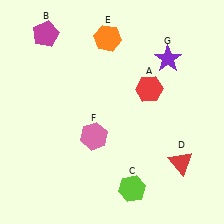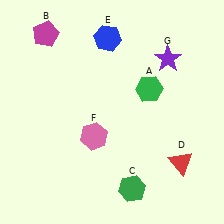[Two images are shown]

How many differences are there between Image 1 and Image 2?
There are 3 differences between the two images.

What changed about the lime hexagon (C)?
In Image 1, C is lime. In Image 2, it changed to green.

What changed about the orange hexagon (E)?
In Image 1, E is orange. In Image 2, it changed to blue.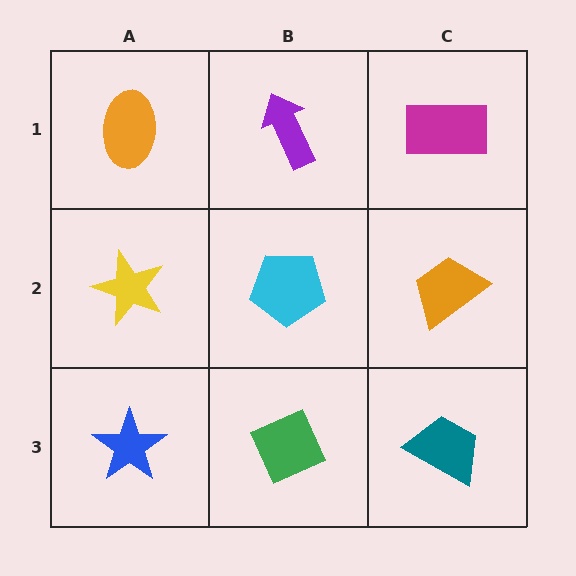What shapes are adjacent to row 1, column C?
An orange trapezoid (row 2, column C), a purple arrow (row 1, column B).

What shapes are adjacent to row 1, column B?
A cyan pentagon (row 2, column B), an orange ellipse (row 1, column A), a magenta rectangle (row 1, column C).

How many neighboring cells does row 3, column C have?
2.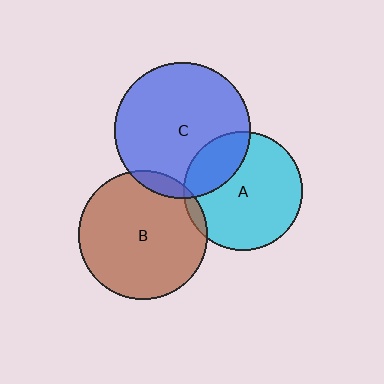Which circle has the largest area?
Circle C (blue).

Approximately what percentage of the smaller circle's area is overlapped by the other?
Approximately 25%.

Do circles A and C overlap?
Yes.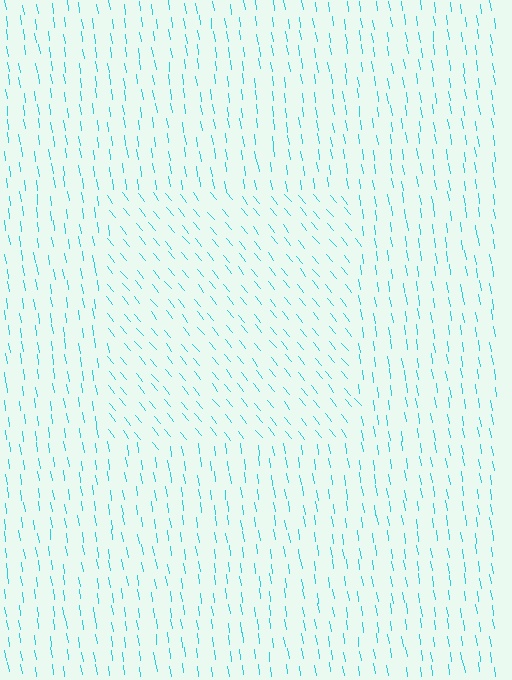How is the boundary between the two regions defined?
The boundary is defined purely by a change in line orientation (approximately 31 degrees difference). All lines are the same color and thickness.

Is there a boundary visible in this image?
Yes, there is a texture boundary formed by a change in line orientation.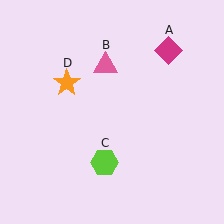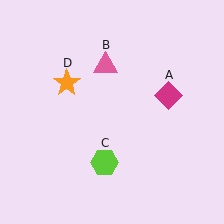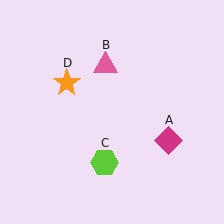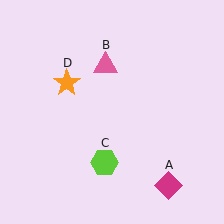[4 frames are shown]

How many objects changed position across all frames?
1 object changed position: magenta diamond (object A).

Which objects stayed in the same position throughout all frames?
Pink triangle (object B) and lime hexagon (object C) and orange star (object D) remained stationary.